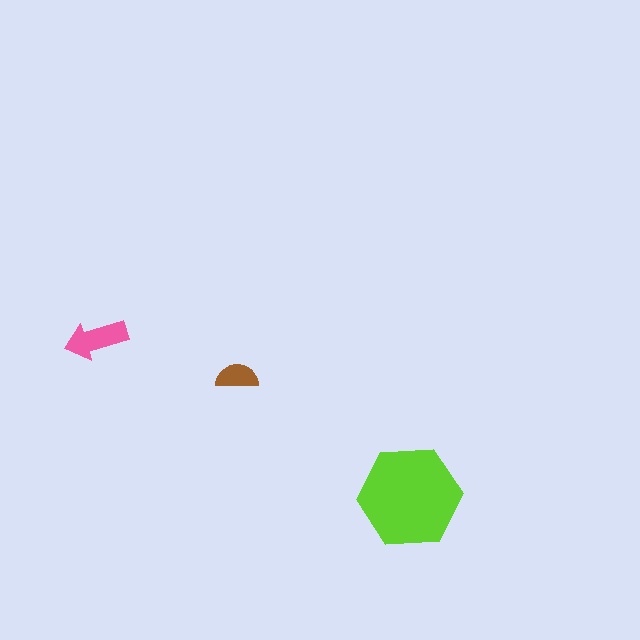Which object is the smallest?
The brown semicircle.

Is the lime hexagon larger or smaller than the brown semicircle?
Larger.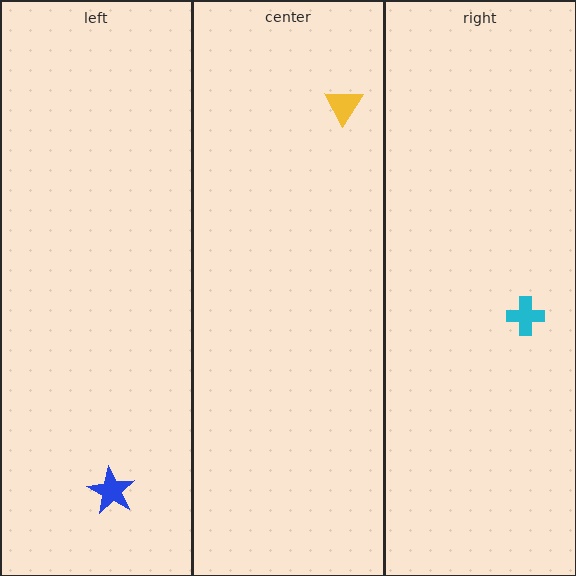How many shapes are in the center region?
1.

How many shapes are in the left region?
1.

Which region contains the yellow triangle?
The center region.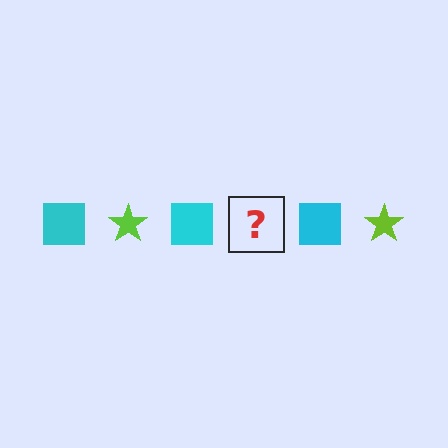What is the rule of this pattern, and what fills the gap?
The rule is that the pattern alternates between cyan square and lime star. The gap should be filled with a lime star.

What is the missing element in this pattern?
The missing element is a lime star.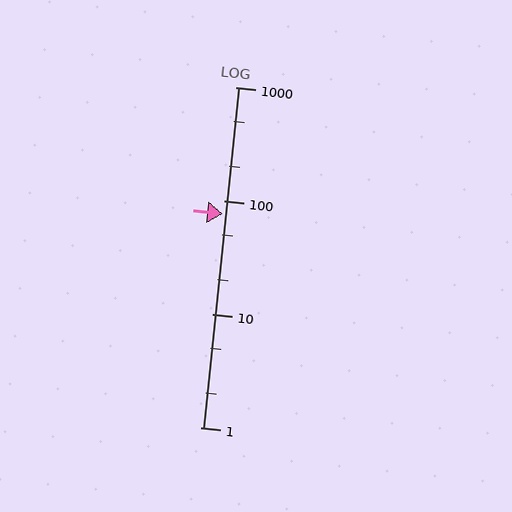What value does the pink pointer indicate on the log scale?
The pointer indicates approximately 76.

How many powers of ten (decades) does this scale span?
The scale spans 3 decades, from 1 to 1000.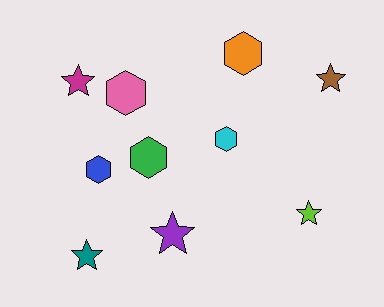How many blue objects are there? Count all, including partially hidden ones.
There is 1 blue object.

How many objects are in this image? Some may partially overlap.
There are 10 objects.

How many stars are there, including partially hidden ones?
There are 5 stars.